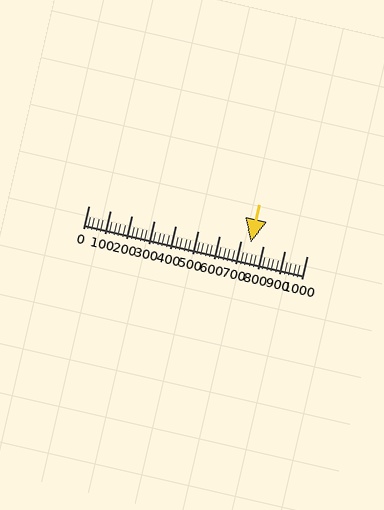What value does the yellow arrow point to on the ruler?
The yellow arrow points to approximately 744.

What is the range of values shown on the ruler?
The ruler shows values from 0 to 1000.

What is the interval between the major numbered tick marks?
The major tick marks are spaced 100 units apart.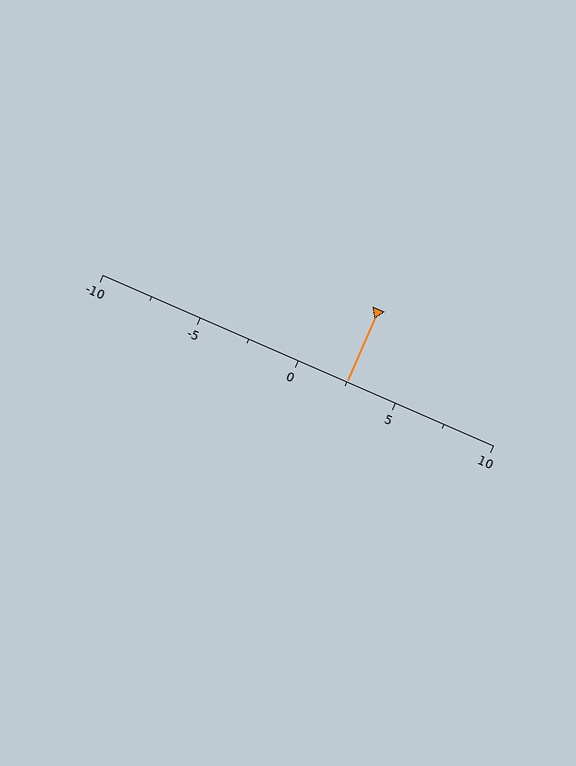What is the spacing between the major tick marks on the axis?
The major ticks are spaced 5 apart.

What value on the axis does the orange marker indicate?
The marker indicates approximately 2.5.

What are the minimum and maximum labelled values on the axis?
The axis runs from -10 to 10.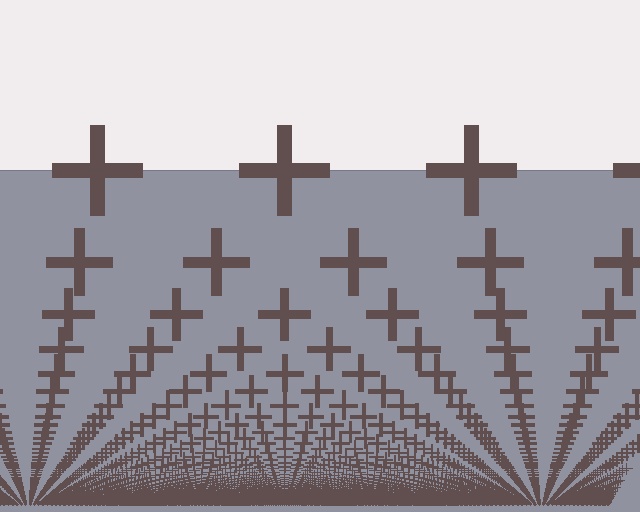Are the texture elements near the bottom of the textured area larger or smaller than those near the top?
Smaller. The gradient is inverted — elements near the bottom are smaller and denser.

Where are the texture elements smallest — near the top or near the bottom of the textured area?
Near the bottom.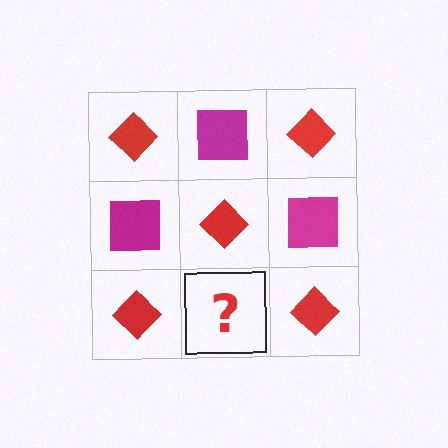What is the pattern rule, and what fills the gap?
The rule is that it alternates red diamond and magenta square in a checkerboard pattern. The gap should be filled with a magenta square.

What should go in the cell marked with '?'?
The missing cell should contain a magenta square.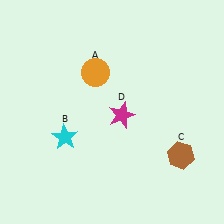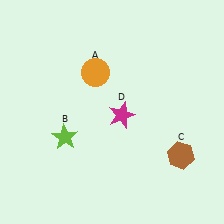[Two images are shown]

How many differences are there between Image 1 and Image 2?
There is 1 difference between the two images.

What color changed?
The star (B) changed from cyan in Image 1 to lime in Image 2.